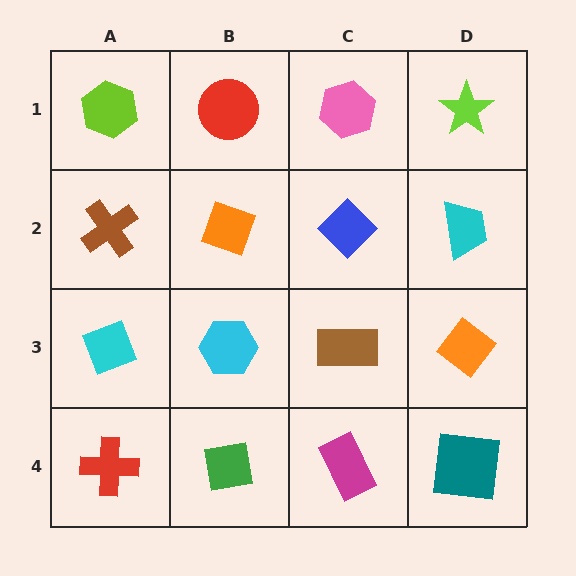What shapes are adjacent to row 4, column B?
A cyan hexagon (row 3, column B), a red cross (row 4, column A), a magenta rectangle (row 4, column C).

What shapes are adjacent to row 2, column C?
A pink hexagon (row 1, column C), a brown rectangle (row 3, column C), an orange diamond (row 2, column B), a cyan trapezoid (row 2, column D).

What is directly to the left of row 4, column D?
A magenta rectangle.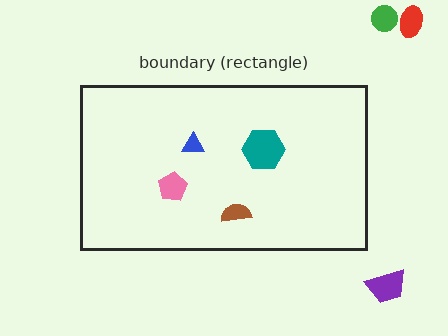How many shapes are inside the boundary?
4 inside, 3 outside.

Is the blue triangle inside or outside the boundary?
Inside.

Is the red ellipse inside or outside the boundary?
Outside.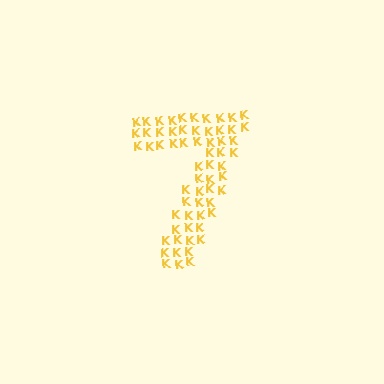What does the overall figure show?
The overall figure shows the digit 7.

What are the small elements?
The small elements are letter K's.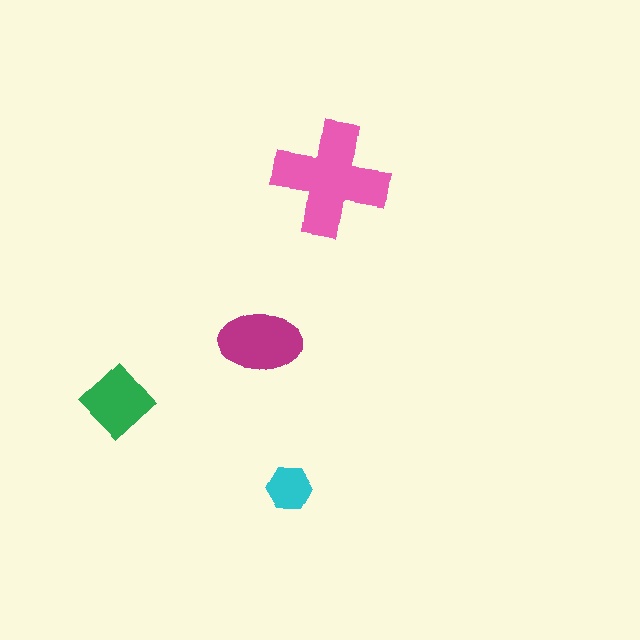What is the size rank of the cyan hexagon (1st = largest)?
4th.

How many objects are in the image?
There are 4 objects in the image.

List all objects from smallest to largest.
The cyan hexagon, the green diamond, the magenta ellipse, the pink cross.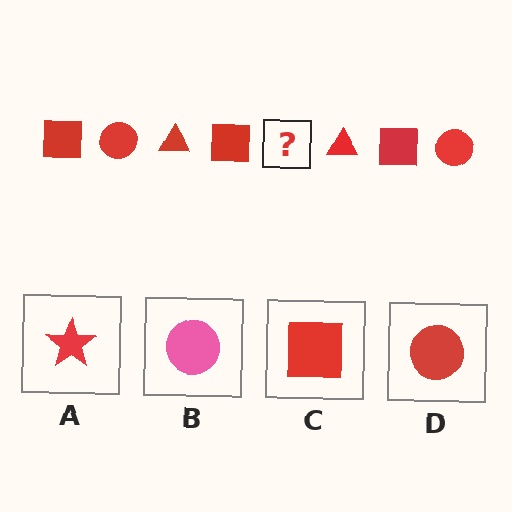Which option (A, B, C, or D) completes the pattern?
D.